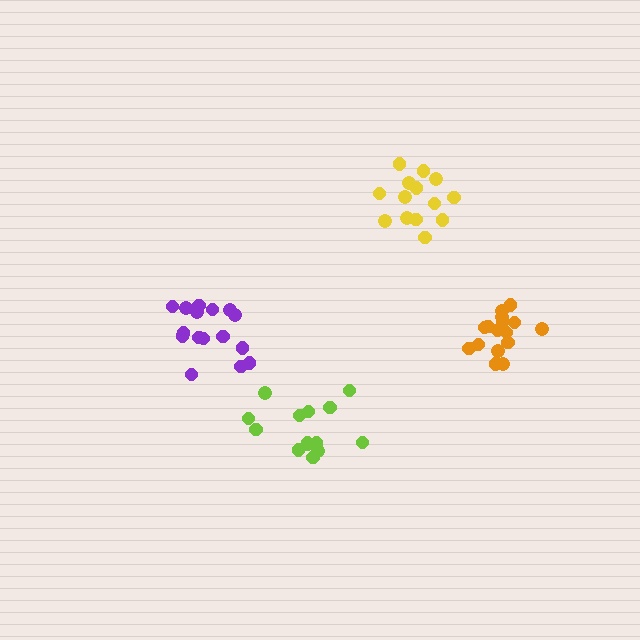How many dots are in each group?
Group 1: 14 dots, Group 2: 16 dots, Group 3: 16 dots, Group 4: 14 dots (60 total).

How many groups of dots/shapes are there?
There are 4 groups.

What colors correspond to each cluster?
The clusters are colored: yellow, purple, orange, lime.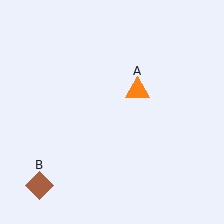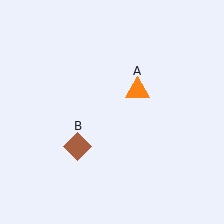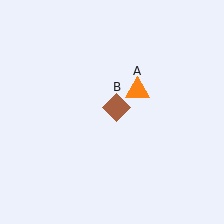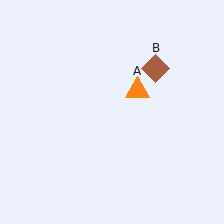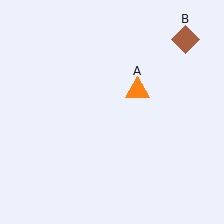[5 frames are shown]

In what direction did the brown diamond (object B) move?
The brown diamond (object B) moved up and to the right.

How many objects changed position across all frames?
1 object changed position: brown diamond (object B).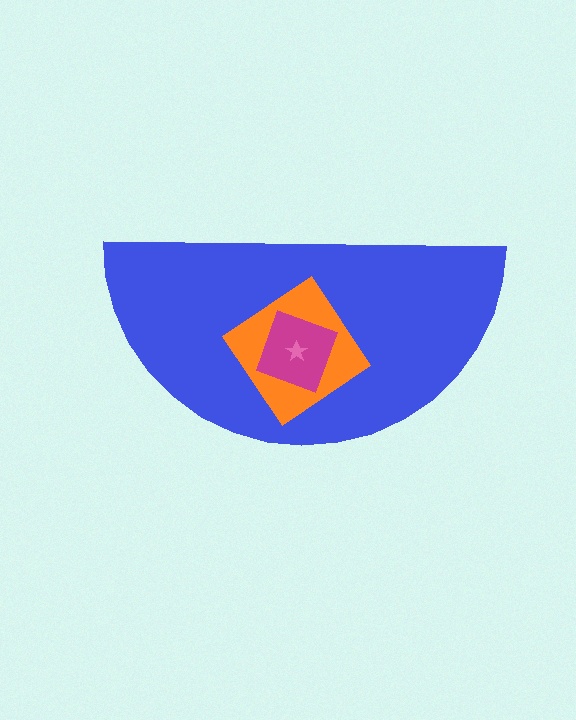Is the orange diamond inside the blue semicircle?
Yes.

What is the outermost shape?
The blue semicircle.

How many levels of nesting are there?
4.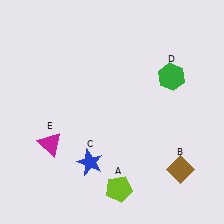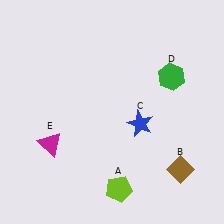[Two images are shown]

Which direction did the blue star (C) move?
The blue star (C) moved right.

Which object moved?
The blue star (C) moved right.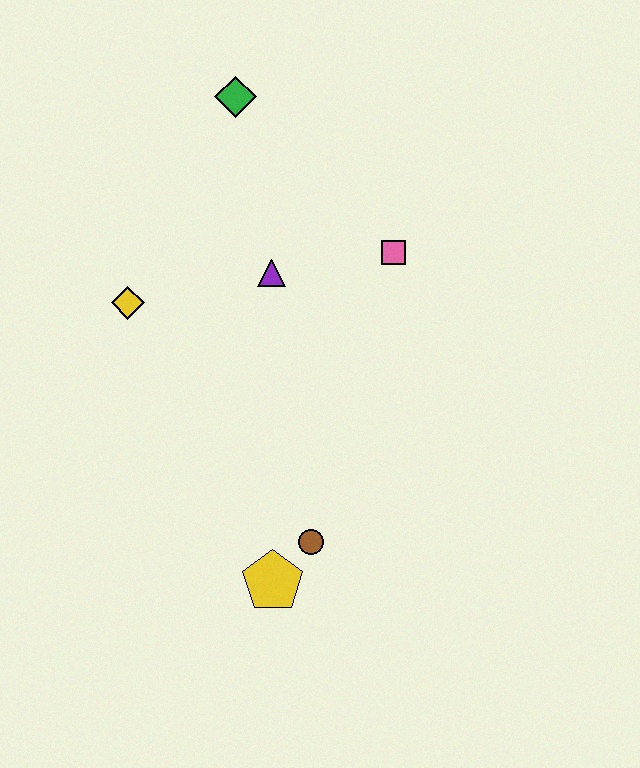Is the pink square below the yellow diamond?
No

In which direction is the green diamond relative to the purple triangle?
The green diamond is above the purple triangle.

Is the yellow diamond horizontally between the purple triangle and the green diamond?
No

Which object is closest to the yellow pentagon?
The brown circle is closest to the yellow pentagon.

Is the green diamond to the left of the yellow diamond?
No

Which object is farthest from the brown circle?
The green diamond is farthest from the brown circle.